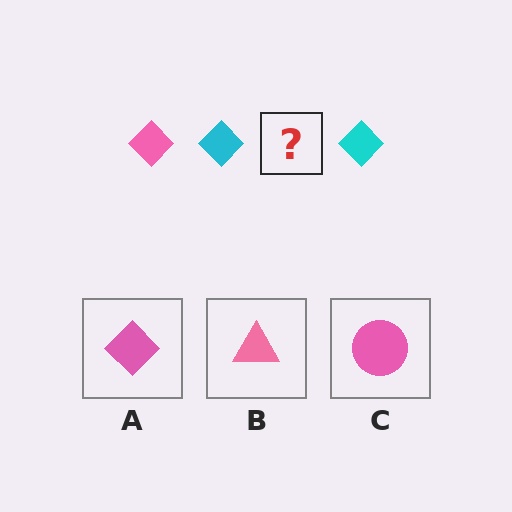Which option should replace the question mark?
Option A.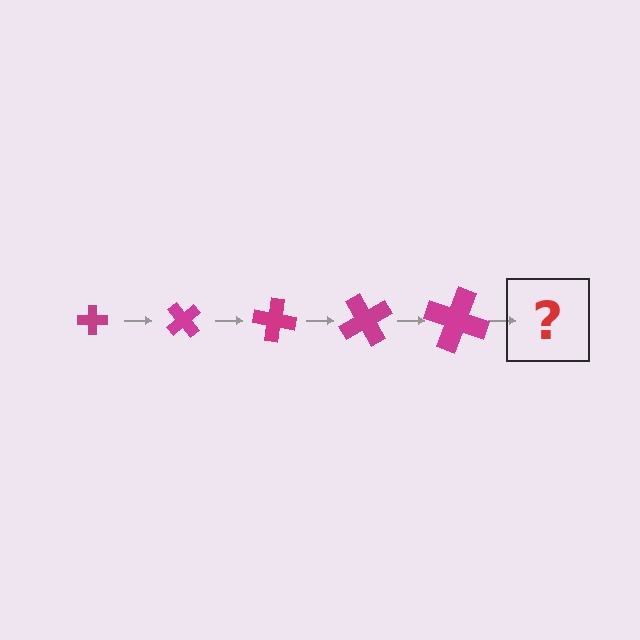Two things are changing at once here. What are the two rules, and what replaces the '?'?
The two rules are that the cross grows larger each step and it rotates 50 degrees each step. The '?' should be a cross, larger than the previous one and rotated 250 degrees from the start.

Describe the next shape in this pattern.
It should be a cross, larger than the previous one and rotated 250 degrees from the start.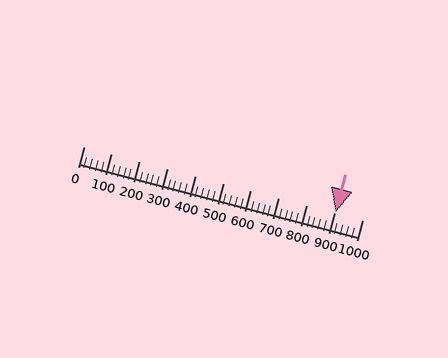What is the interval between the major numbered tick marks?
The major tick marks are spaced 100 units apart.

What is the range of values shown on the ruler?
The ruler shows values from 0 to 1000.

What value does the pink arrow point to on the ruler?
The pink arrow points to approximately 904.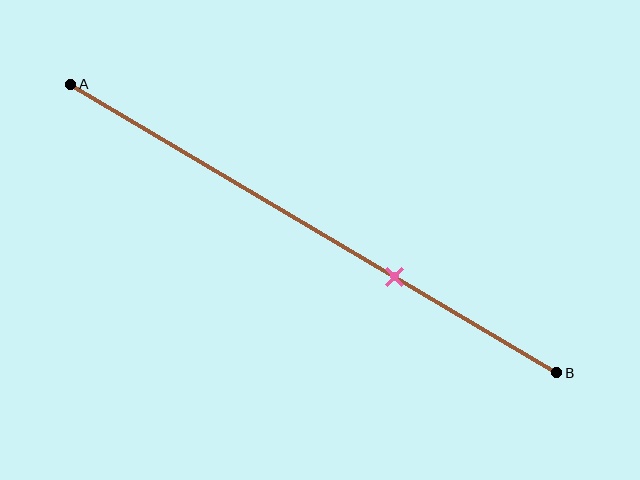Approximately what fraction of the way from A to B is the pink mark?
The pink mark is approximately 65% of the way from A to B.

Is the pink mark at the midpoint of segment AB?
No, the mark is at about 65% from A, not at the 50% midpoint.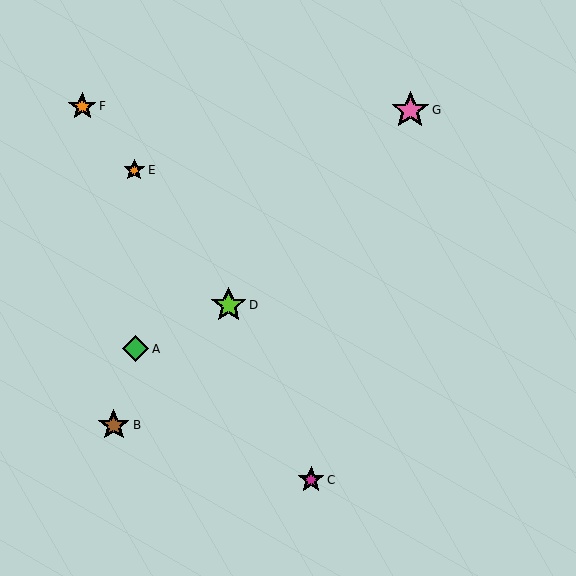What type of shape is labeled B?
Shape B is a brown star.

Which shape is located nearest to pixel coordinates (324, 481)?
The magenta star (labeled C) at (311, 480) is nearest to that location.